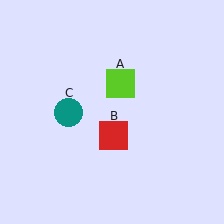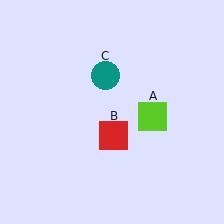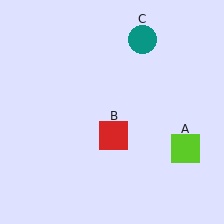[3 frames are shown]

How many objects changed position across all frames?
2 objects changed position: lime square (object A), teal circle (object C).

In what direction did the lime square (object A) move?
The lime square (object A) moved down and to the right.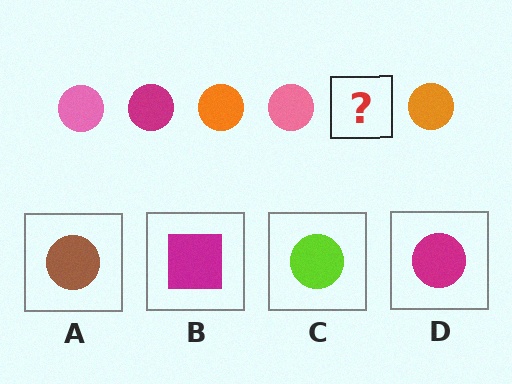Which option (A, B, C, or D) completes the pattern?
D.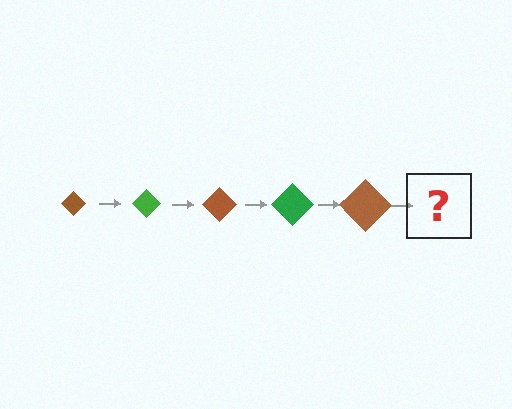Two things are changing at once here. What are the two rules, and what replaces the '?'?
The two rules are that the diamond grows larger each step and the color cycles through brown and green. The '?' should be a green diamond, larger than the previous one.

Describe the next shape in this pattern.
It should be a green diamond, larger than the previous one.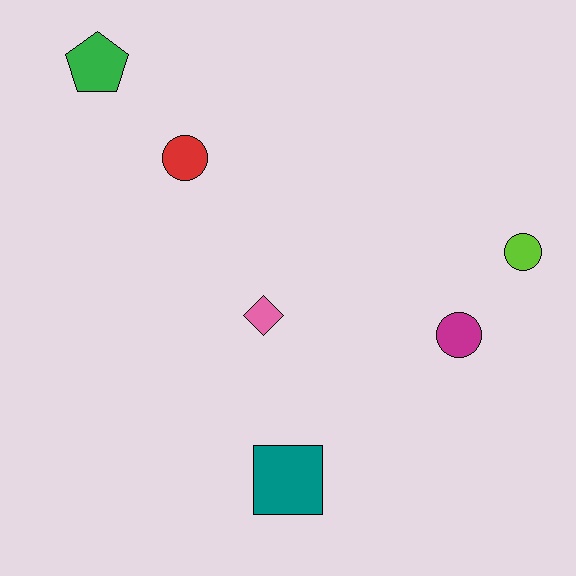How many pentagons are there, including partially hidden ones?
There is 1 pentagon.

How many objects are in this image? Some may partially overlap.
There are 6 objects.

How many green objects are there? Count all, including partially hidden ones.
There is 1 green object.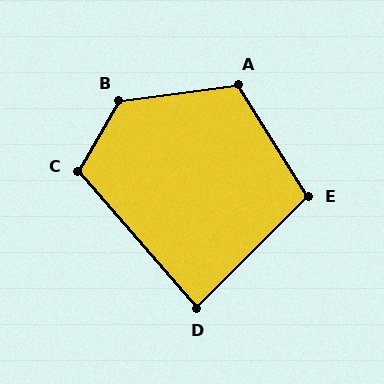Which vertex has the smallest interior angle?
D, at approximately 86 degrees.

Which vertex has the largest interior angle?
B, at approximately 128 degrees.